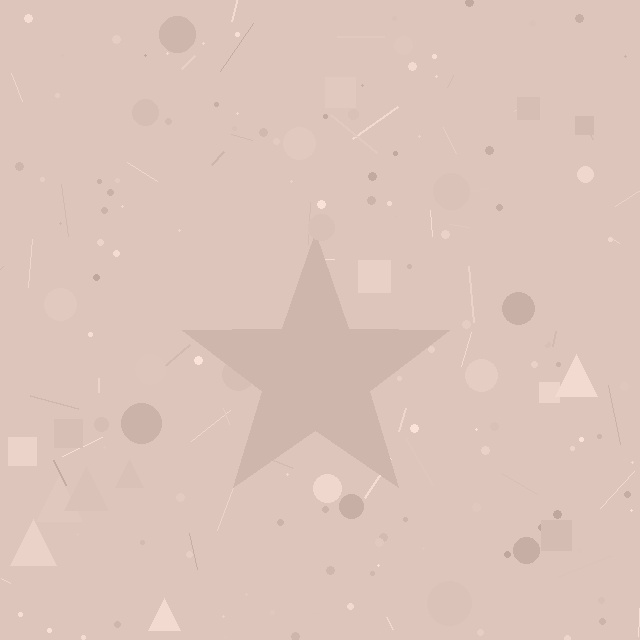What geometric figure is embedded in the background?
A star is embedded in the background.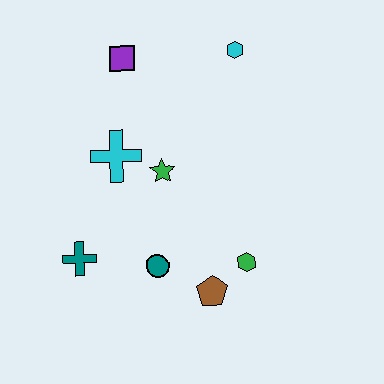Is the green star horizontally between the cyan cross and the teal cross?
No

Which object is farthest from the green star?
The cyan hexagon is farthest from the green star.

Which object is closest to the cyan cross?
The green star is closest to the cyan cross.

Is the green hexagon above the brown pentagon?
Yes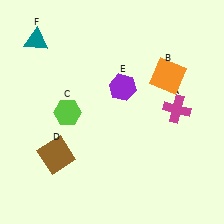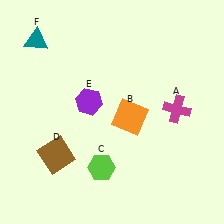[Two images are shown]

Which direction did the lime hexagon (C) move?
The lime hexagon (C) moved down.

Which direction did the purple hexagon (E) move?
The purple hexagon (E) moved left.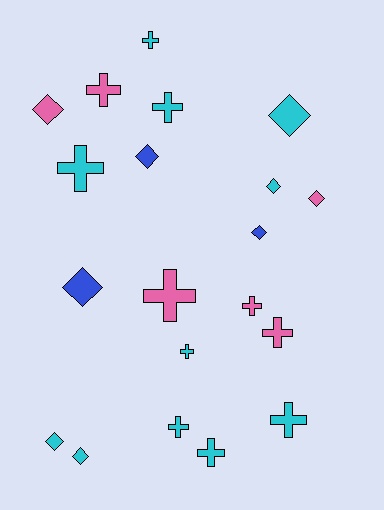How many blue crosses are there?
There are no blue crosses.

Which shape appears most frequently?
Cross, with 11 objects.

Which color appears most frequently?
Cyan, with 11 objects.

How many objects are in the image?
There are 20 objects.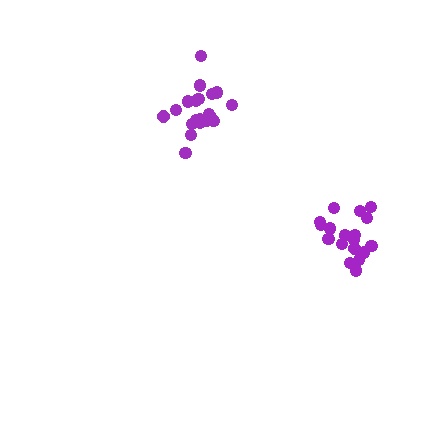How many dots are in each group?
Group 1: 18 dots, Group 2: 20 dots (38 total).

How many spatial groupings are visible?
There are 2 spatial groupings.